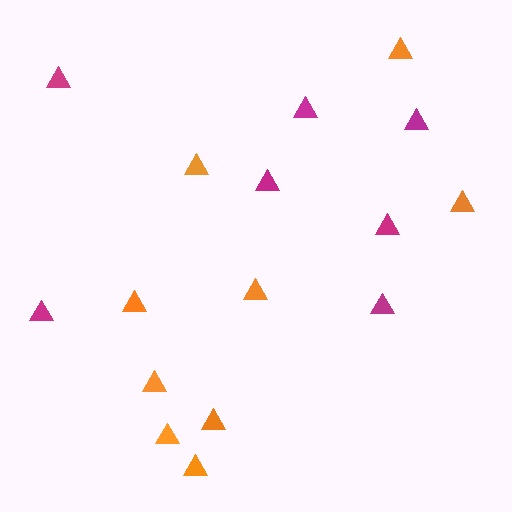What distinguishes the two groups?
There are 2 groups: one group of orange triangles (9) and one group of magenta triangles (7).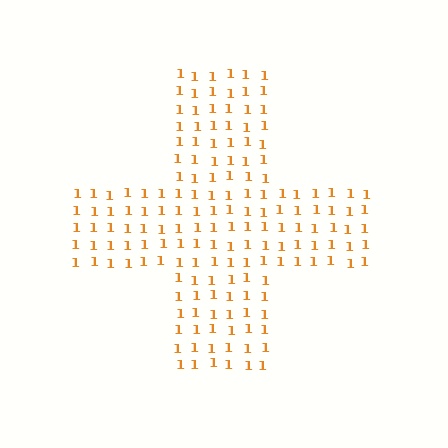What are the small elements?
The small elements are digit 1's.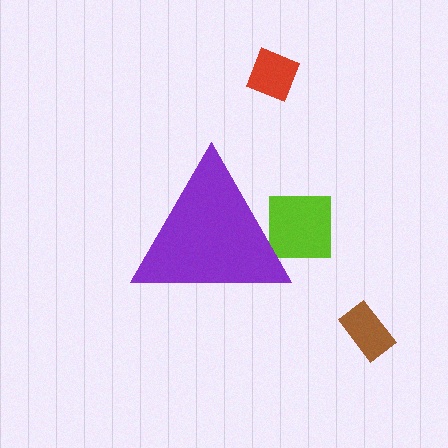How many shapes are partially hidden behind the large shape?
1 shape is partially hidden.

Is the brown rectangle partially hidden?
No, the brown rectangle is fully visible.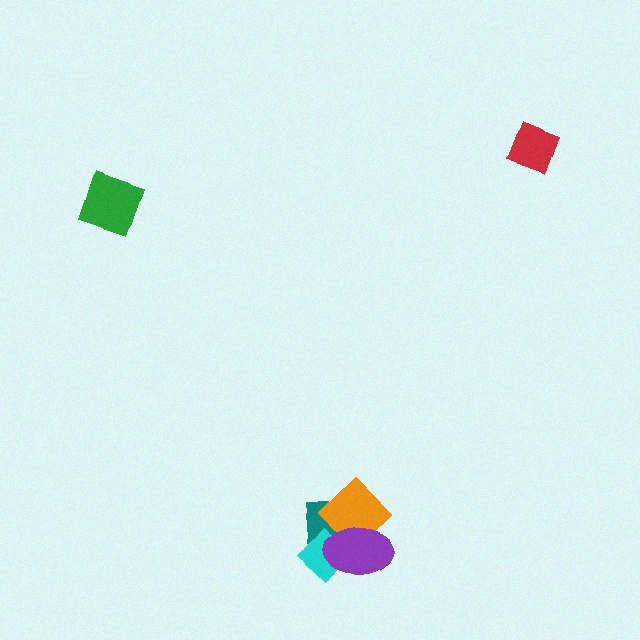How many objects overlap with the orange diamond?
3 objects overlap with the orange diamond.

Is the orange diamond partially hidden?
Yes, it is partially covered by another shape.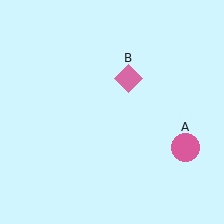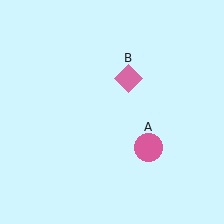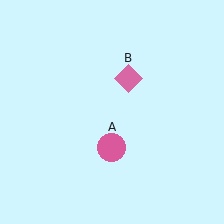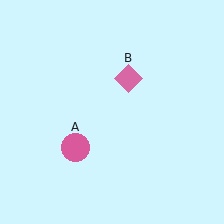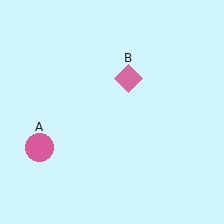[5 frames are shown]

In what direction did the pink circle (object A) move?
The pink circle (object A) moved left.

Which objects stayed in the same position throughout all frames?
Pink diamond (object B) remained stationary.